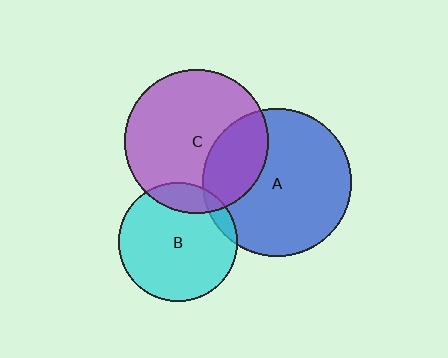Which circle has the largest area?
Circle A (blue).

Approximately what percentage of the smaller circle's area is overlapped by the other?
Approximately 30%.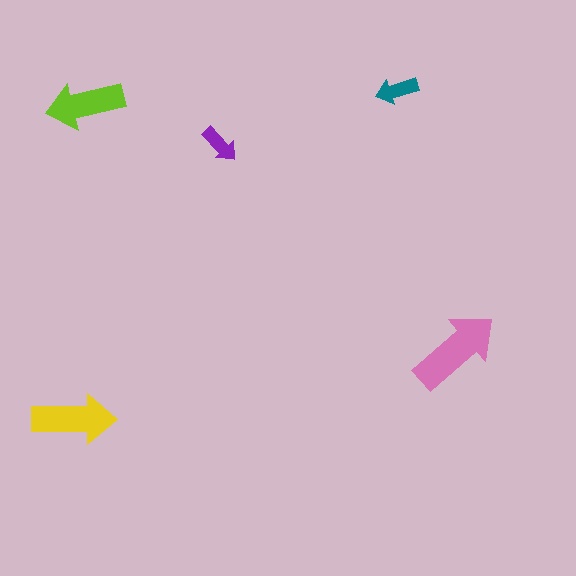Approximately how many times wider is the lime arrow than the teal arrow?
About 2 times wider.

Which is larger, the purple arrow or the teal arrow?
The teal one.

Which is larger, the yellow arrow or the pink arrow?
The pink one.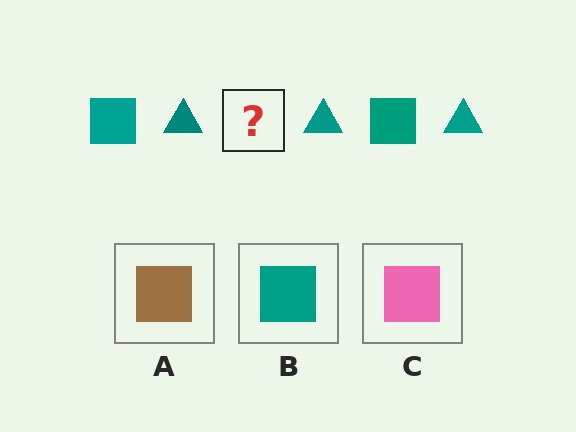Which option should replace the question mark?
Option B.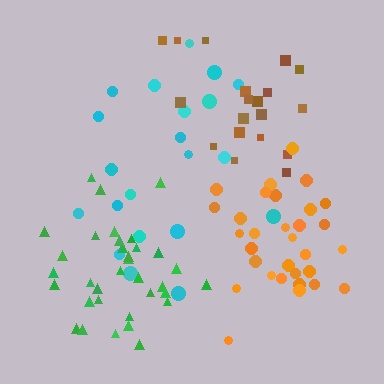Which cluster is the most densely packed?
Green.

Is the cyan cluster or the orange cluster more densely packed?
Orange.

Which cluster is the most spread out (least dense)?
Cyan.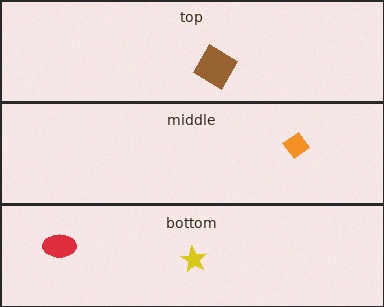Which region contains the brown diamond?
The top region.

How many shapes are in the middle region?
1.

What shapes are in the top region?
The brown diamond.